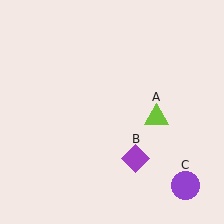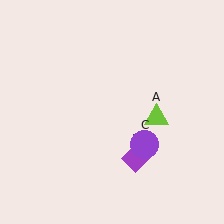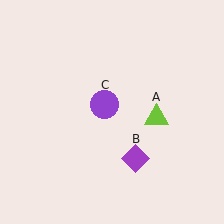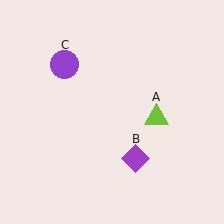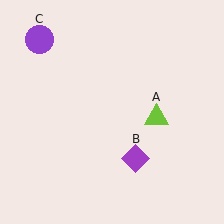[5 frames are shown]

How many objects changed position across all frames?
1 object changed position: purple circle (object C).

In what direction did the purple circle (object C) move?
The purple circle (object C) moved up and to the left.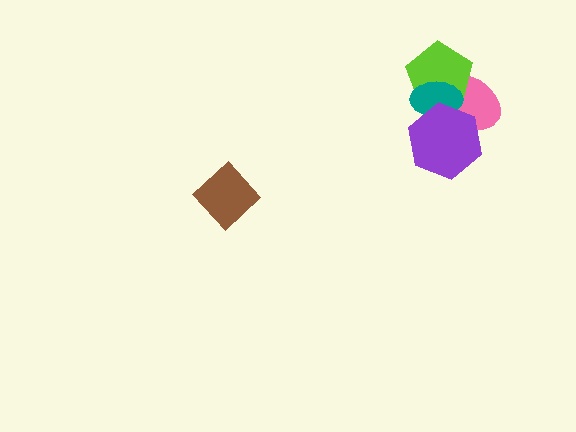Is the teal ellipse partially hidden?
Yes, it is partially covered by another shape.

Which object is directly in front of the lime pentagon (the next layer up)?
The teal ellipse is directly in front of the lime pentagon.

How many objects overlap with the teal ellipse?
3 objects overlap with the teal ellipse.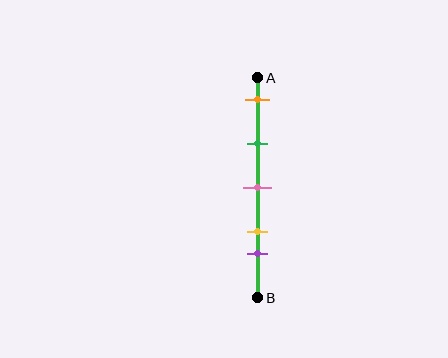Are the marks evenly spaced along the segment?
No, the marks are not evenly spaced.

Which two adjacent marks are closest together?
The yellow and purple marks are the closest adjacent pair.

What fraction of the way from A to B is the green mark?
The green mark is approximately 30% (0.3) of the way from A to B.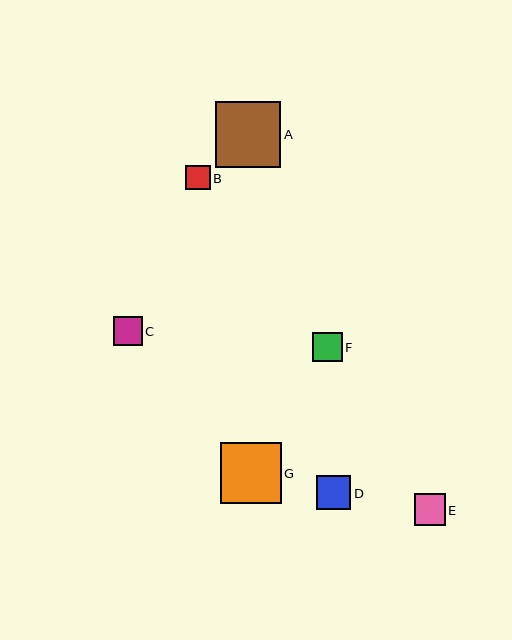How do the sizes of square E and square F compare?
Square E and square F are approximately the same size.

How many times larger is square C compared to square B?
Square C is approximately 1.2 times the size of square B.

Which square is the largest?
Square A is the largest with a size of approximately 66 pixels.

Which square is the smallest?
Square B is the smallest with a size of approximately 24 pixels.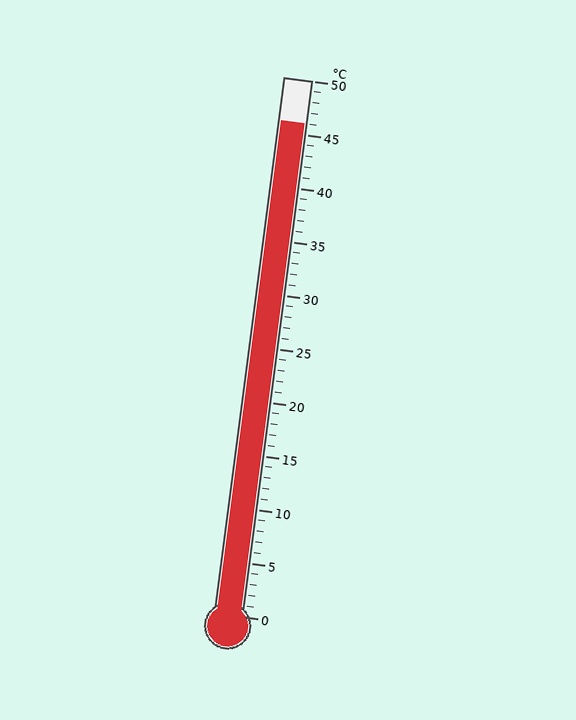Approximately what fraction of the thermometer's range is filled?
The thermometer is filled to approximately 90% of its range.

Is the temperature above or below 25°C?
The temperature is above 25°C.